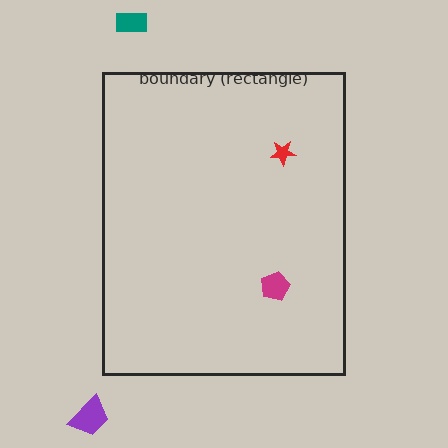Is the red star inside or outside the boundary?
Inside.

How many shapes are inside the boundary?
2 inside, 2 outside.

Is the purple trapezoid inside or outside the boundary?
Outside.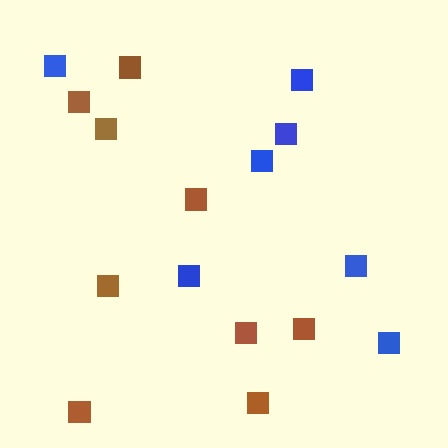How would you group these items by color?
There are 2 groups: one group of brown squares (9) and one group of blue squares (7).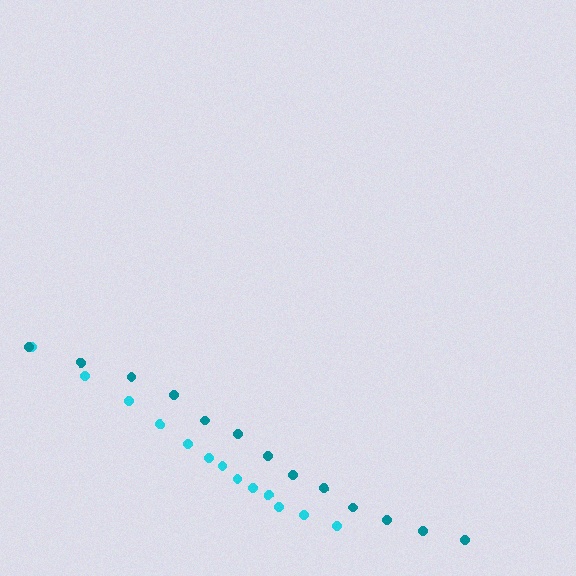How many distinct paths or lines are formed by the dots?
There are 2 distinct paths.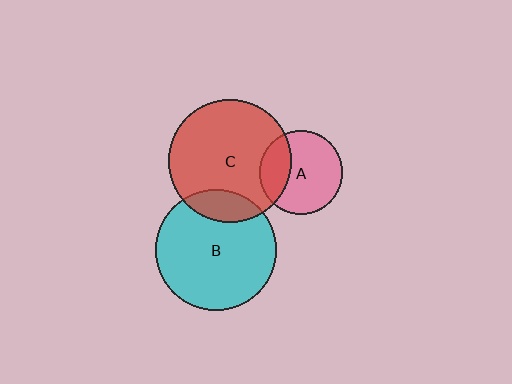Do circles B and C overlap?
Yes.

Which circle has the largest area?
Circle C (red).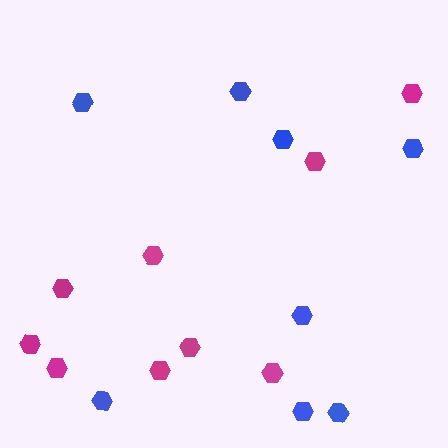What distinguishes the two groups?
There are 2 groups: one group of magenta hexagons (9) and one group of blue hexagons (8).